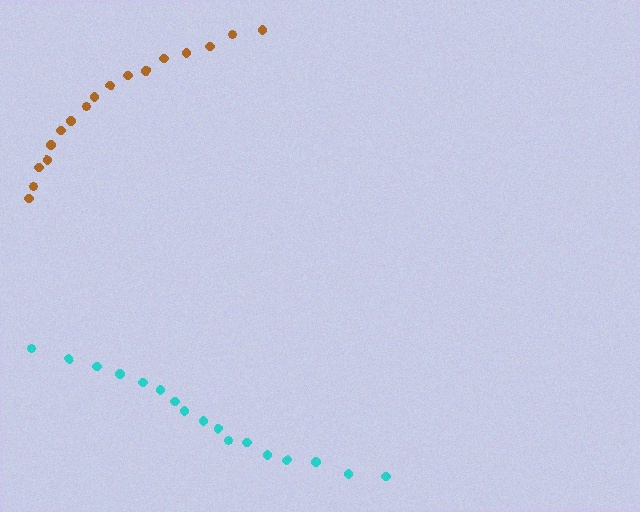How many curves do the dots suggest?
There are 2 distinct paths.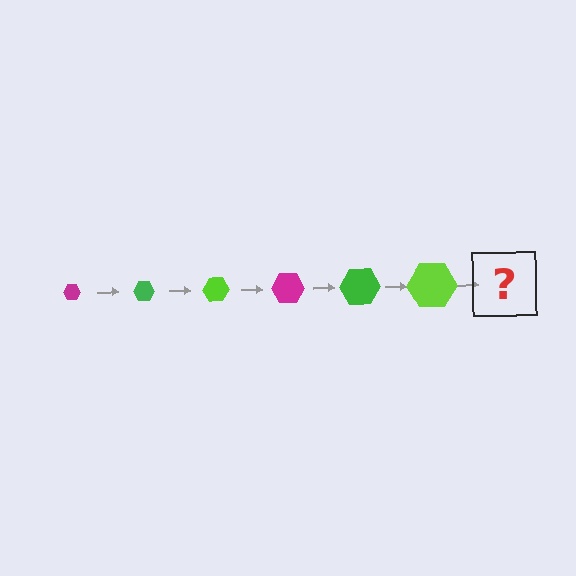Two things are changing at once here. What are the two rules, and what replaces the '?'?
The two rules are that the hexagon grows larger each step and the color cycles through magenta, green, and lime. The '?' should be a magenta hexagon, larger than the previous one.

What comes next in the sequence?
The next element should be a magenta hexagon, larger than the previous one.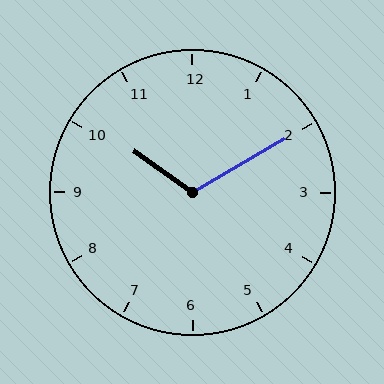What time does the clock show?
10:10.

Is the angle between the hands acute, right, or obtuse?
It is obtuse.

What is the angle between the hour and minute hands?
Approximately 115 degrees.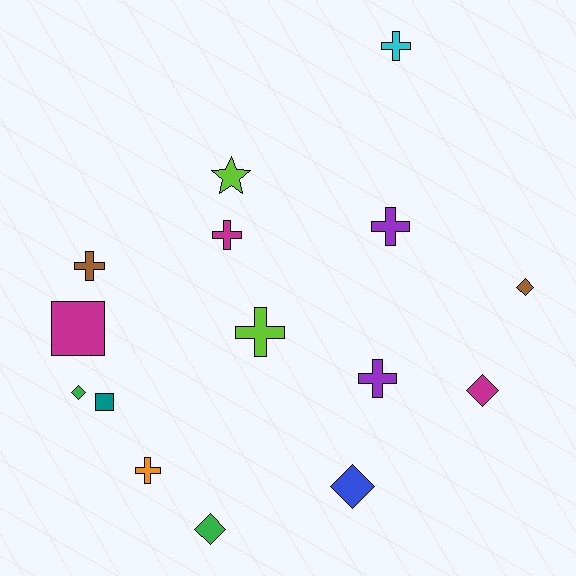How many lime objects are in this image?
There are 2 lime objects.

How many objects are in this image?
There are 15 objects.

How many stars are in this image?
There is 1 star.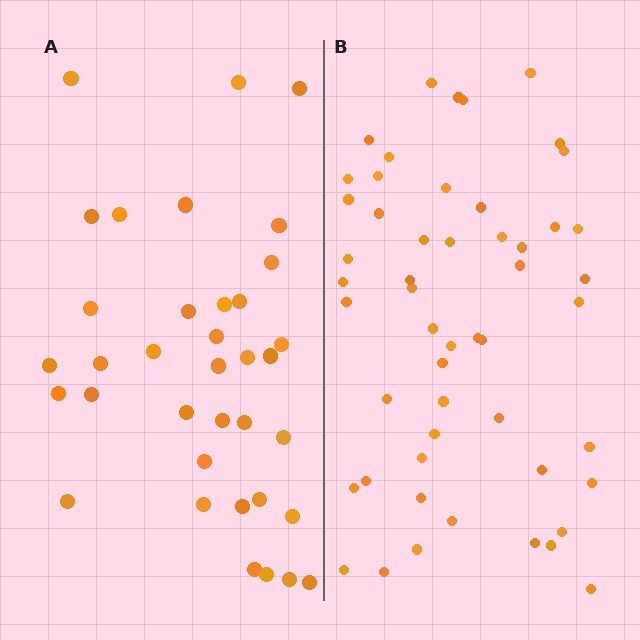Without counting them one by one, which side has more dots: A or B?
Region B (the right region) has more dots.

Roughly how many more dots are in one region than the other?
Region B has approximately 15 more dots than region A.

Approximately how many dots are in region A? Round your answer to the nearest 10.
About 40 dots. (The exact count is 36, which rounds to 40.)